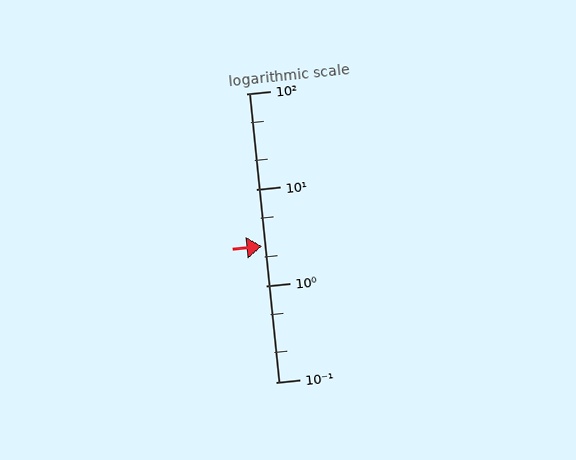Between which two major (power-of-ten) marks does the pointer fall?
The pointer is between 1 and 10.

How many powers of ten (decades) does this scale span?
The scale spans 3 decades, from 0.1 to 100.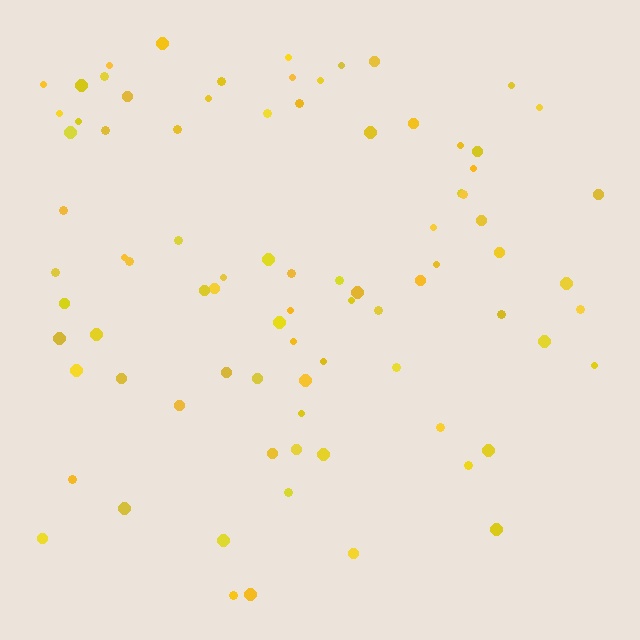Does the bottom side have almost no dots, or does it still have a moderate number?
Still a moderate number, just noticeably fewer than the top.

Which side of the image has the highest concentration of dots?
The top.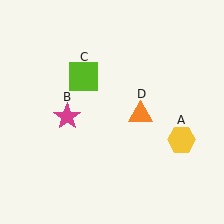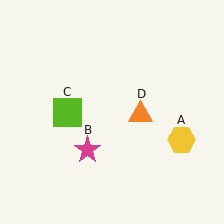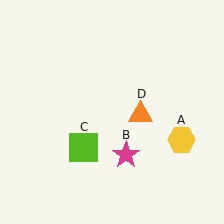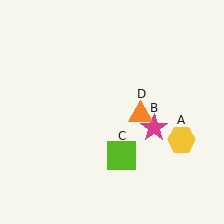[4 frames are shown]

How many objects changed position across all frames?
2 objects changed position: magenta star (object B), lime square (object C).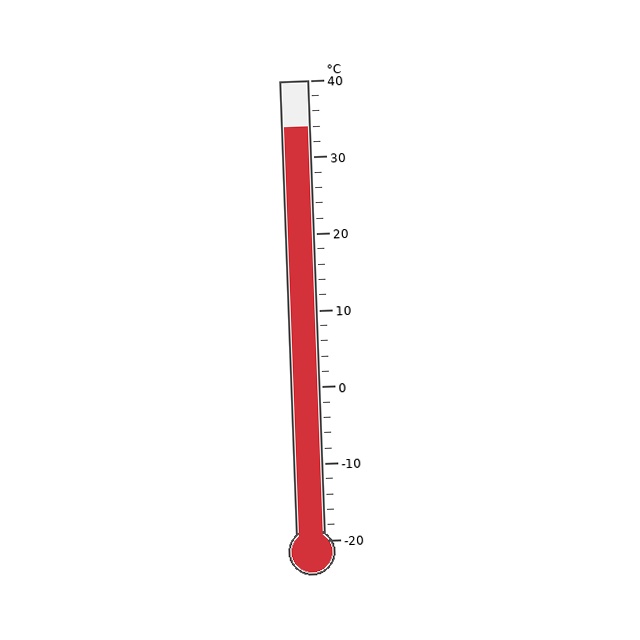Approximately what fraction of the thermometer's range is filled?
The thermometer is filled to approximately 90% of its range.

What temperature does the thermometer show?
The thermometer shows approximately 34°C.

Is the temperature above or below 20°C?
The temperature is above 20°C.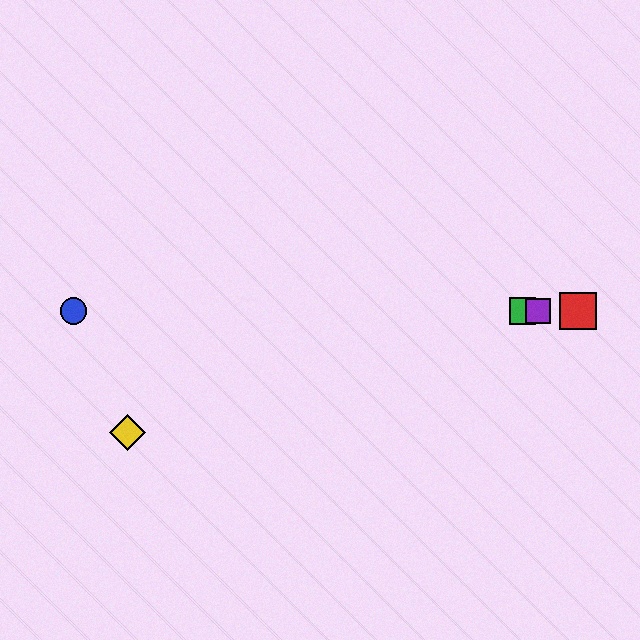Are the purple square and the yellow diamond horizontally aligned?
No, the purple square is at y≈311 and the yellow diamond is at y≈433.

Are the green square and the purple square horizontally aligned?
Yes, both are at y≈311.